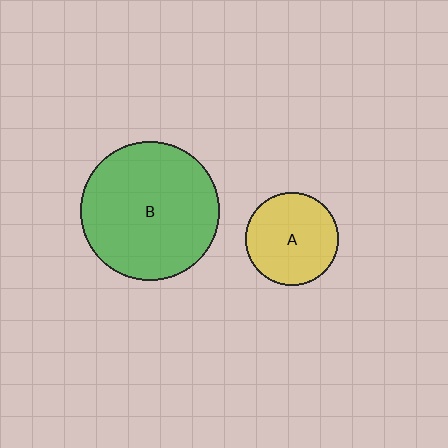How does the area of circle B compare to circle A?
Approximately 2.2 times.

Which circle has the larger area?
Circle B (green).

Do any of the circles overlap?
No, none of the circles overlap.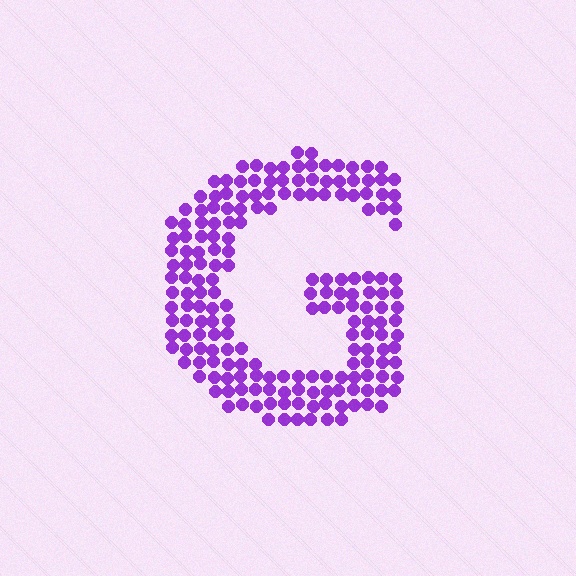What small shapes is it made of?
It is made of small circles.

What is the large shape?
The large shape is the letter G.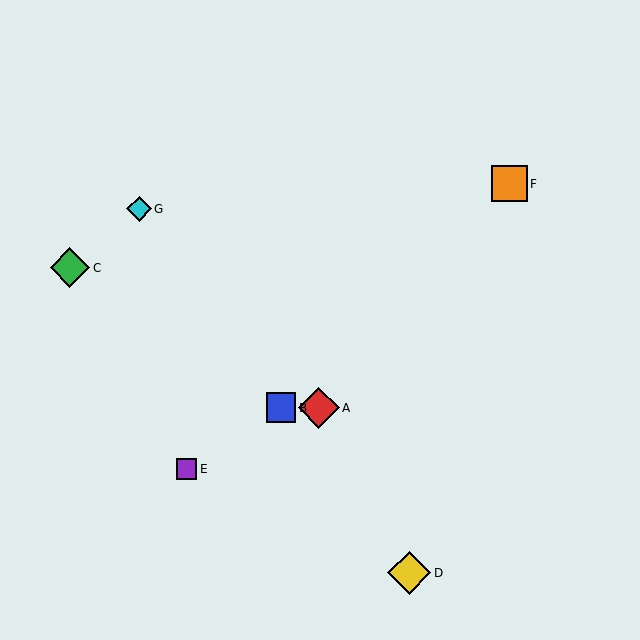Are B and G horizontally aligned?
No, B is at y≈408 and G is at y≈209.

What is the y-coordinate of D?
Object D is at y≈573.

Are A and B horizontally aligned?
Yes, both are at y≈408.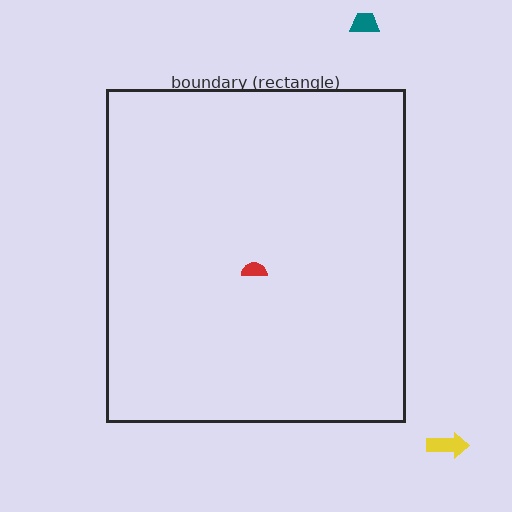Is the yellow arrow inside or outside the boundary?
Outside.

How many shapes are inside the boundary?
1 inside, 2 outside.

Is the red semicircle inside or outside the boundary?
Inside.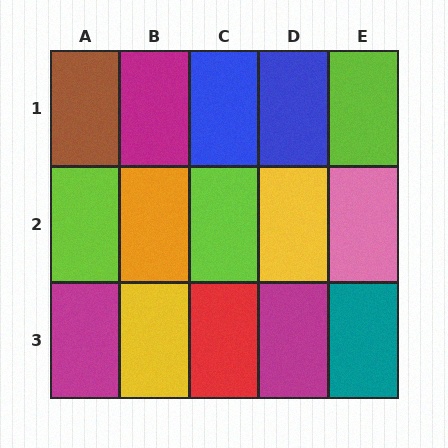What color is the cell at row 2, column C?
Lime.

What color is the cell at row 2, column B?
Orange.